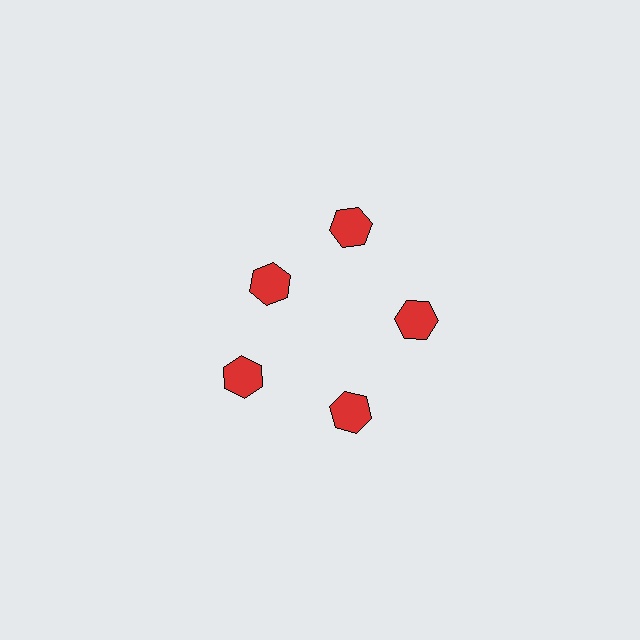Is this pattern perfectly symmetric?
No. The 5 red hexagons are arranged in a ring, but one element near the 10 o'clock position is pulled inward toward the center, breaking the 5-fold rotational symmetry.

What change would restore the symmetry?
The symmetry would be restored by moving it outward, back onto the ring so that all 5 hexagons sit at equal angles and equal distance from the center.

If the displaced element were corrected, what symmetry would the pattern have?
It would have 5-fold rotational symmetry — the pattern would map onto itself every 72 degrees.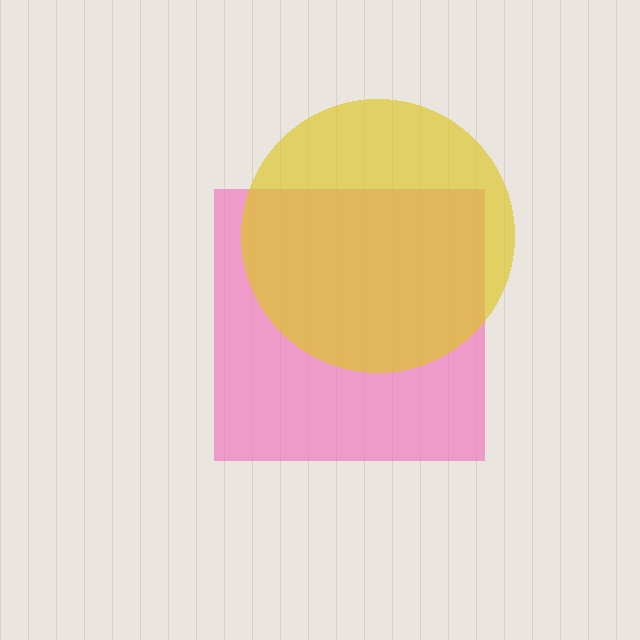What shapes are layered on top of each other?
The layered shapes are: a pink square, a yellow circle.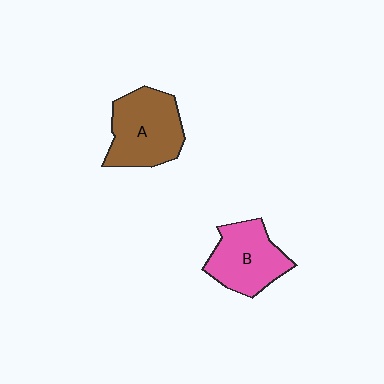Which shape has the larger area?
Shape A (brown).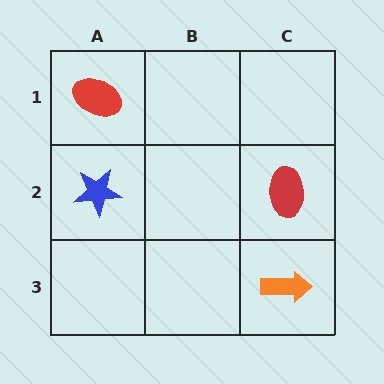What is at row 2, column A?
A blue star.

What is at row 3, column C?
An orange arrow.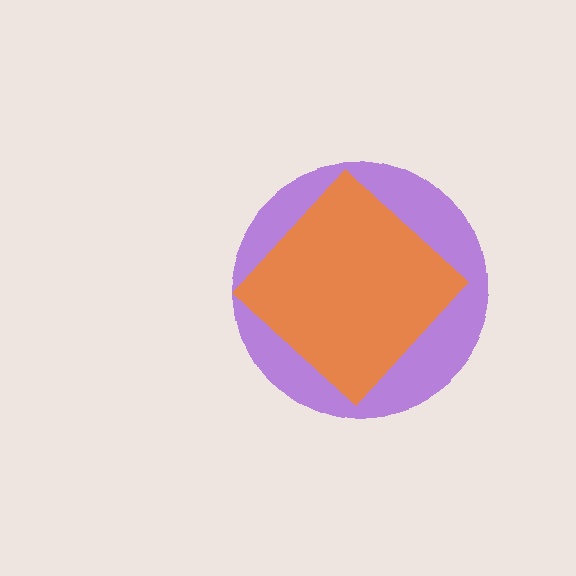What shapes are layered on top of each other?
The layered shapes are: a purple circle, an orange diamond.